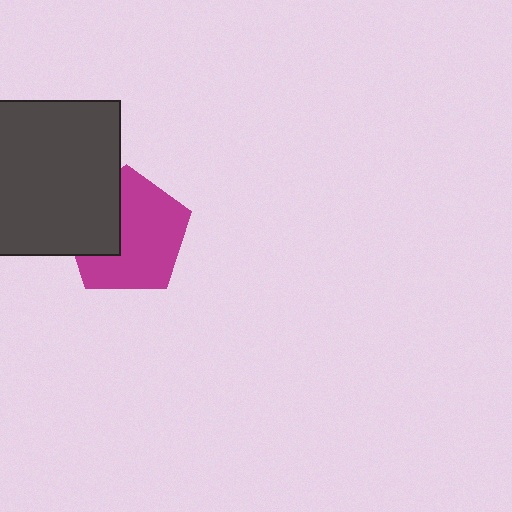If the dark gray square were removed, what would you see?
You would see the complete magenta pentagon.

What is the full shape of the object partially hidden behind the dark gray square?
The partially hidden object is a magenta pentagon.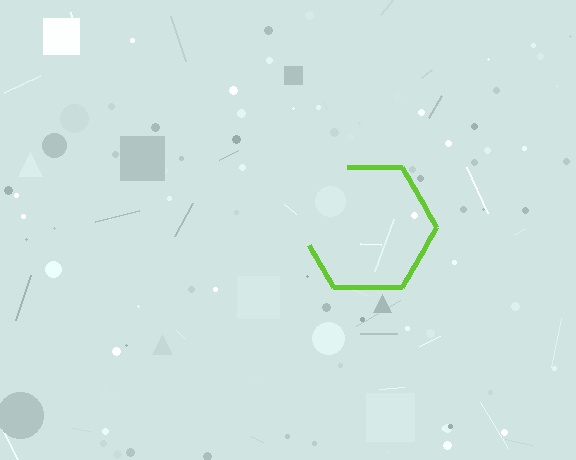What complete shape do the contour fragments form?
The contour fragments form a hexagon.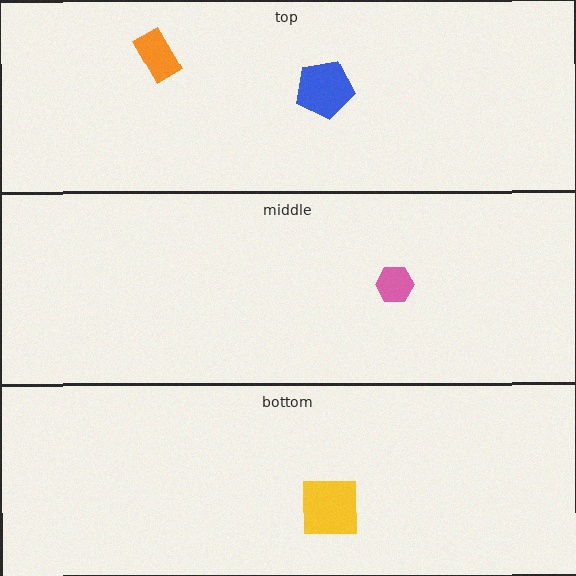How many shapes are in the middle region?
1.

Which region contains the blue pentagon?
The top region.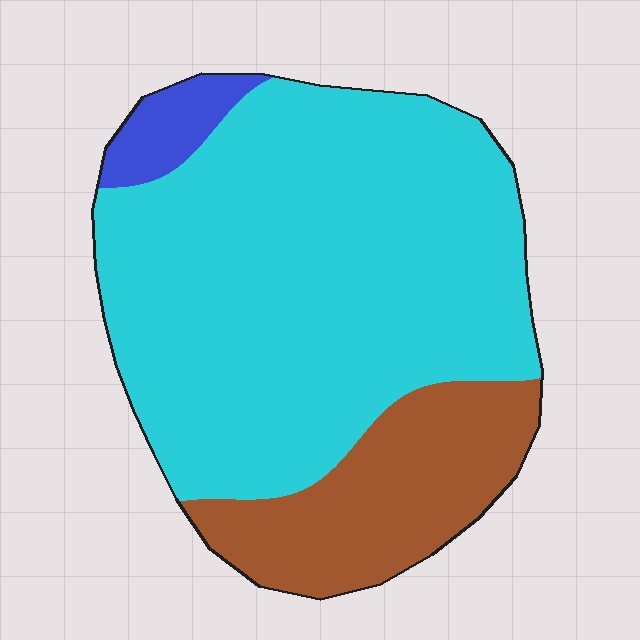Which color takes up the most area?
Cyan, at roughly 75%.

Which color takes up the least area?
Blue, at roughly 5%.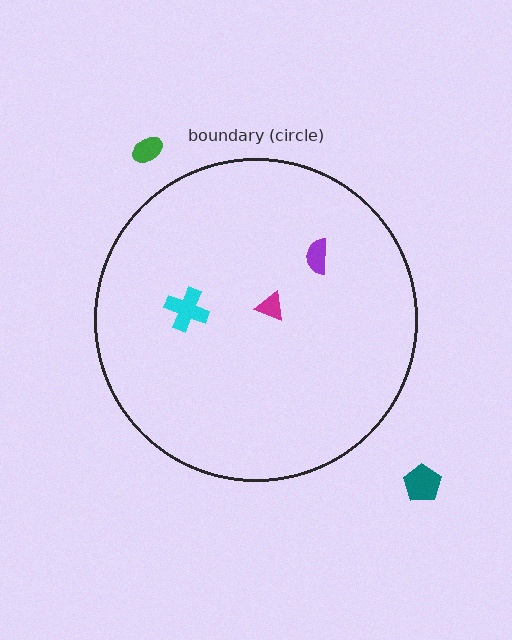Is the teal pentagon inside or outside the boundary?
Outside.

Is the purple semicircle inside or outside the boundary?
Inside.